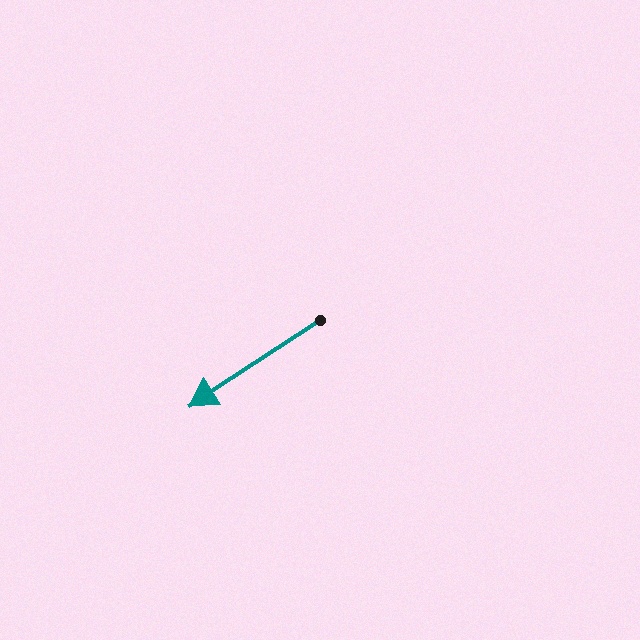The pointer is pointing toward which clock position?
Roughly 8 o'clock.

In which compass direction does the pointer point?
Southwest.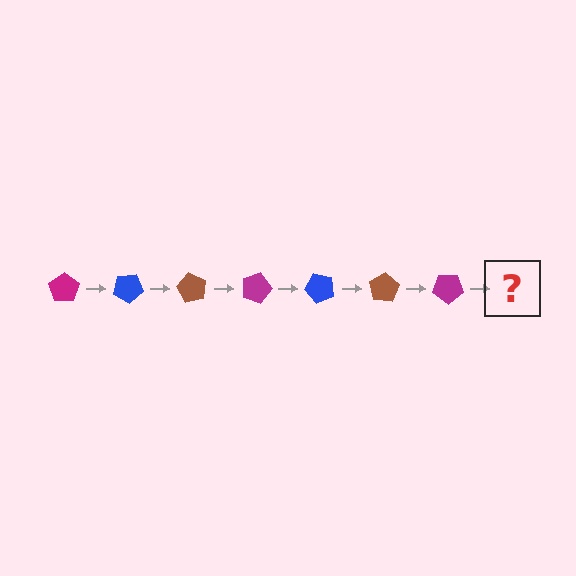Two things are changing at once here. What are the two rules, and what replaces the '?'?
The two rules are that it rotates 30 degrees each step and the color cycles through magenta, blue, and brown. The '?' should be a blue pentagon, rotated 210 degrees from the start.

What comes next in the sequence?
The next element should be a blue pentagon, rotated 210 degrees from the start.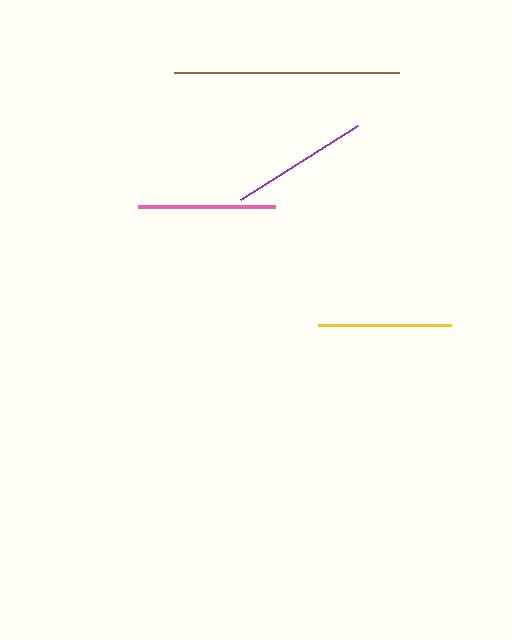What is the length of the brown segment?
The brown segment is approximately 226 pixels long.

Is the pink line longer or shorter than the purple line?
The purple line is longer than the pink line.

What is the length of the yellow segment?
The yellow segment is approximately 133 pixels long.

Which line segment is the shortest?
The yellow line is the shortest at approximately 133 pixels.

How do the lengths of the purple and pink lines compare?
The purple and pink lines are approximately the same length.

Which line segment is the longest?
The brown line is the longest at approximately 226 pixels.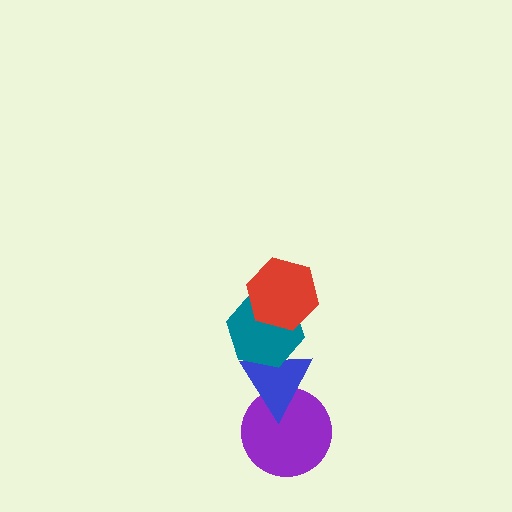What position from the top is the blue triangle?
The blue triangle is 3rd from the top.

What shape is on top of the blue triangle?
The teal hexagon is on top of the blue triangle.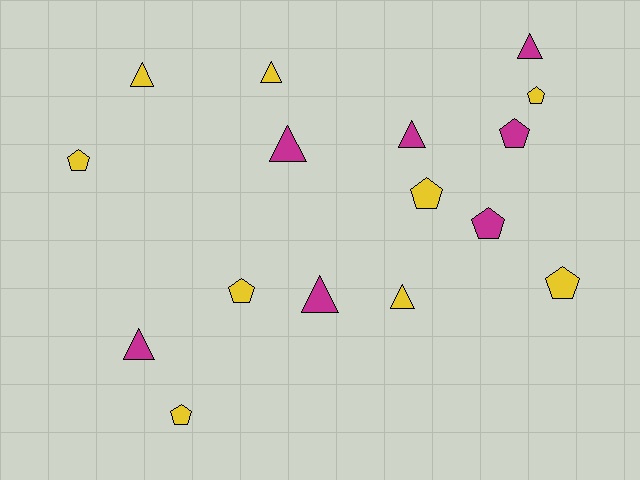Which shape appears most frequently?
Triangle, with 8 objects.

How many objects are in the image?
There are 16 objects.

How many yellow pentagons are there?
There are 6 yellow pentagons.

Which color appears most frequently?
Yellow, with 9 objects.